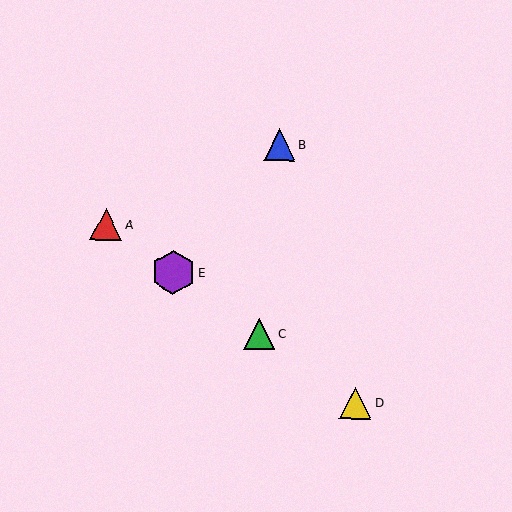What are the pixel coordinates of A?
Object A is at (106, 224).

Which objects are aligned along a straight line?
Objects A, C, D, E are aligned along a straight line.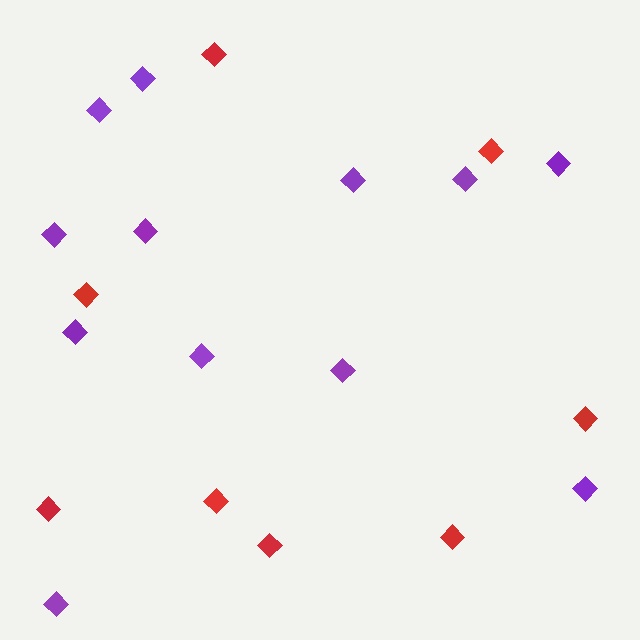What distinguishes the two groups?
There are 2 groups: one group of purple diamonds (12) and one group of red diamonds (8).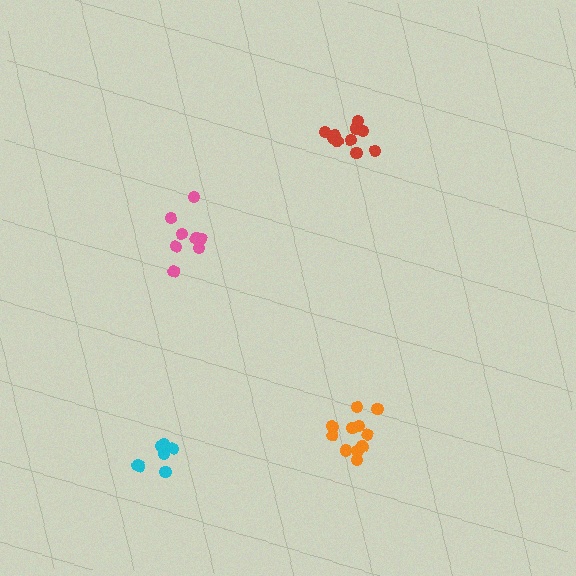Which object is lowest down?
The cyan cluster is bottommost.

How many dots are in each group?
Group 1: 8 dots, Group 2: 7 dots, Group 3: 11 dots, Group 4: 10 dots (36 total).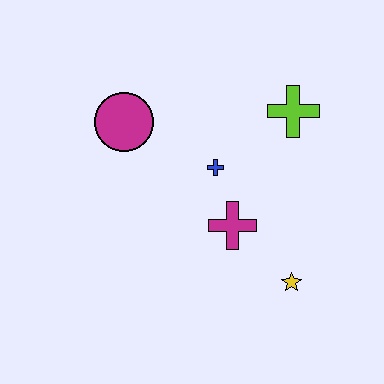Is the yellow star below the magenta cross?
Yes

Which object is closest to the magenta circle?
The blue cross is closest to the magenta circle.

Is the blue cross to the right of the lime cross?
No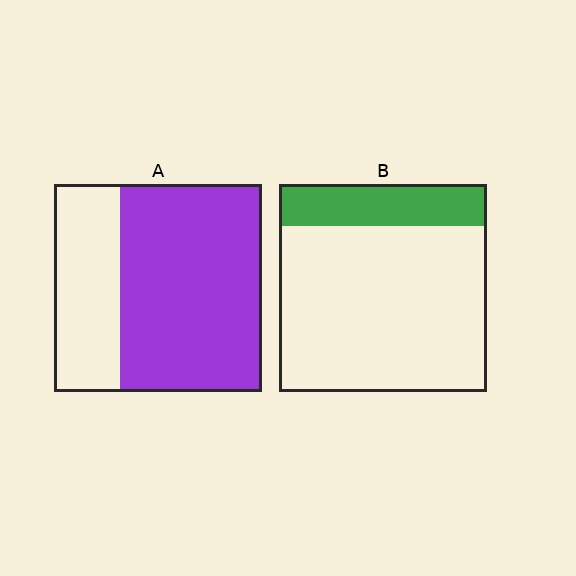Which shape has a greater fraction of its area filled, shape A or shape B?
Shape A.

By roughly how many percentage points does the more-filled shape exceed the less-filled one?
By roughly 50 percentage points (A over B).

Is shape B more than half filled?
No.